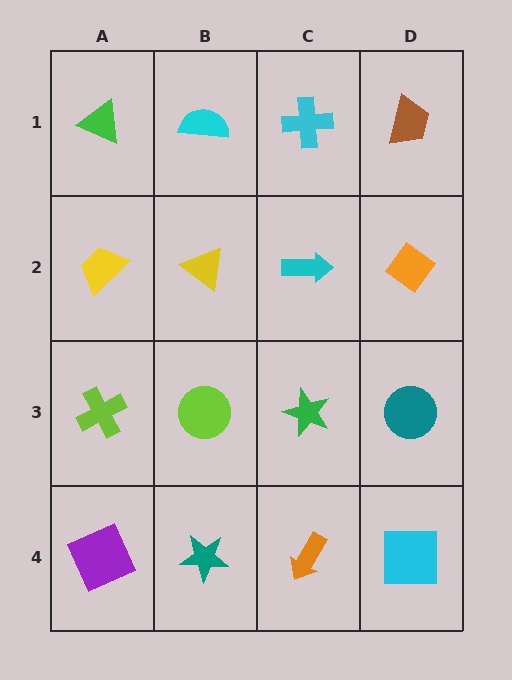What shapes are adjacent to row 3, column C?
A cyan arrow (row 2, column C), an orange arrow (row 4, column C), a lime circle (row 3, column B), a teal circle (row 3, column D).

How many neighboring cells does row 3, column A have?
3.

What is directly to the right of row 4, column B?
An orange arrow.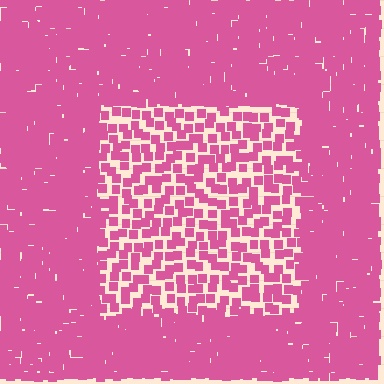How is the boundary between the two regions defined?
The boundary is defined by a change in element density (approximately 2.4x ratio). All elements are the same color, size, and shape.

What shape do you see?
I see a rectangle.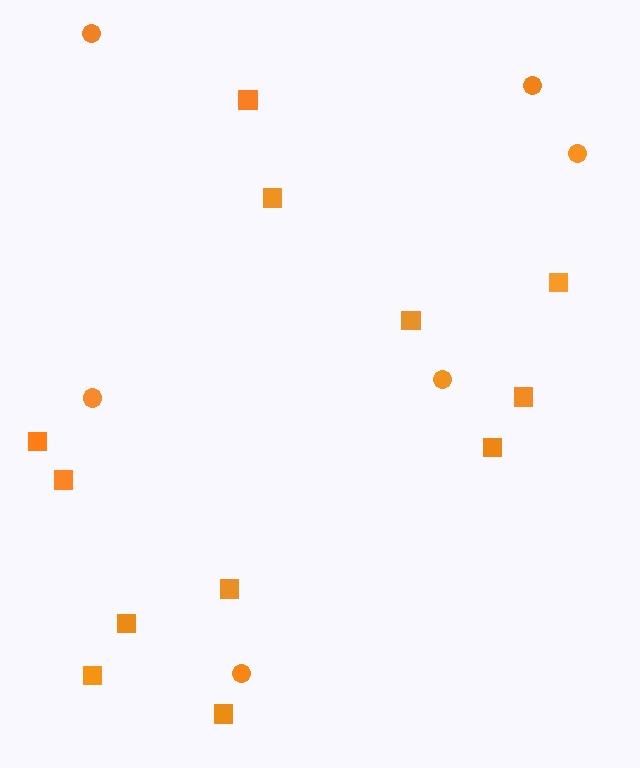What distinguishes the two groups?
There are 2 groups: one group of squares (12) and one group of circles (6).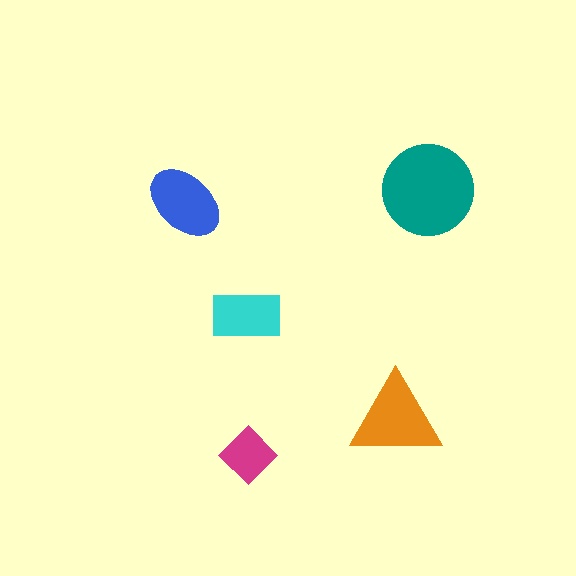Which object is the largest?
The teal circle.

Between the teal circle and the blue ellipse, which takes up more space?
The teal circle.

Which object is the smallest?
The magenta diamond.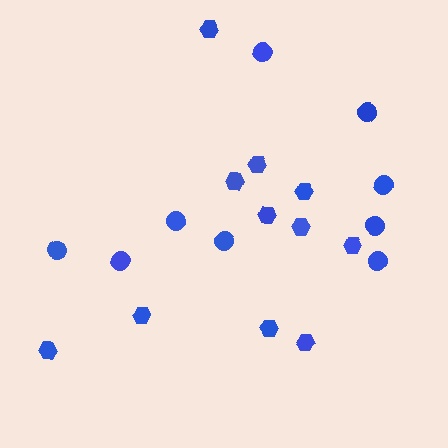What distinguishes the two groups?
There are 2 groups: one group of circles (9) and one group of hexagons (11).